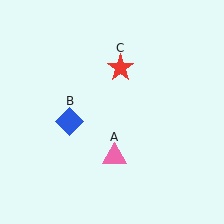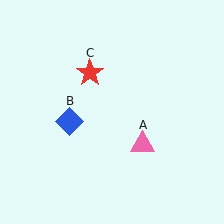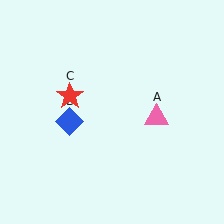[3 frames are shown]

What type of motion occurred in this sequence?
The pink triangle (object A), red star (object C) rotated counterclockwise around the center of the scene.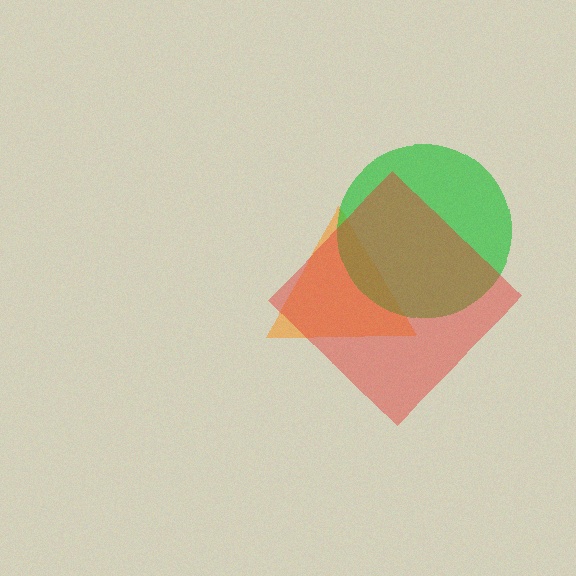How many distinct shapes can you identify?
There are 3 distinct shapes: an orange triangle, a green circle, a red diamond.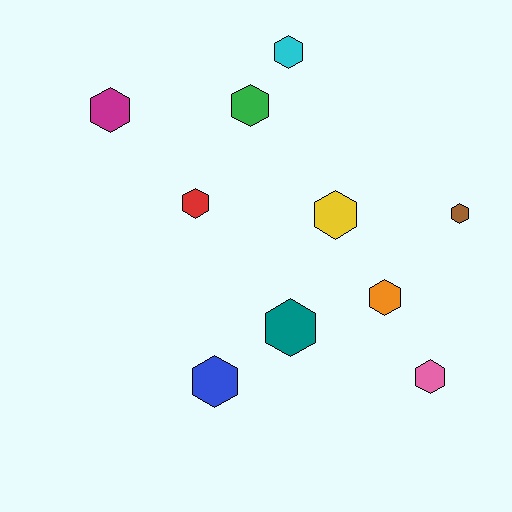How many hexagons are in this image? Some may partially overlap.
There are 10 hexagons.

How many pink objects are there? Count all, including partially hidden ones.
There is 1 pink object.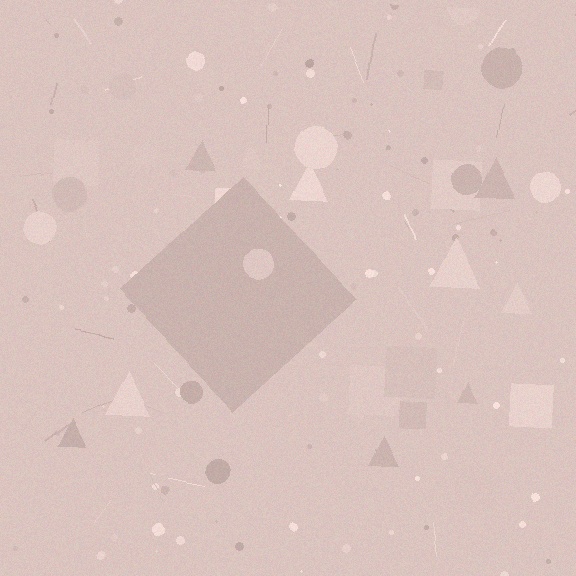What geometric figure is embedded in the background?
A diamond is embedded in the background.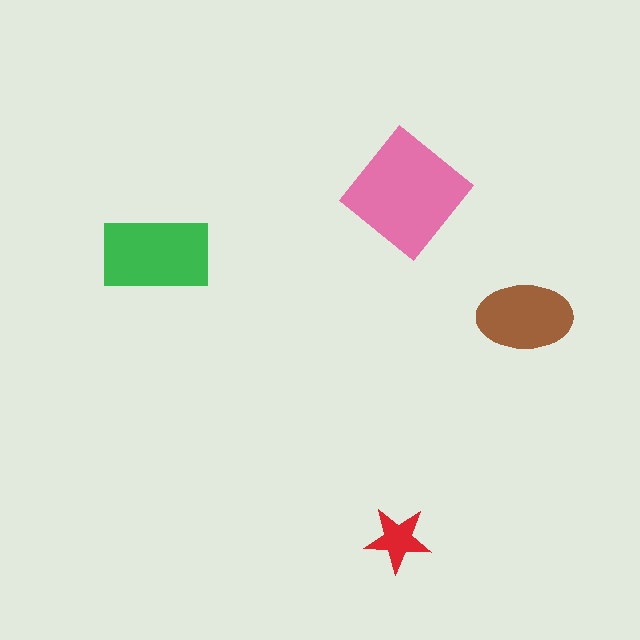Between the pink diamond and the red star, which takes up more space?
The pink diamond.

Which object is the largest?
The pink diamond.